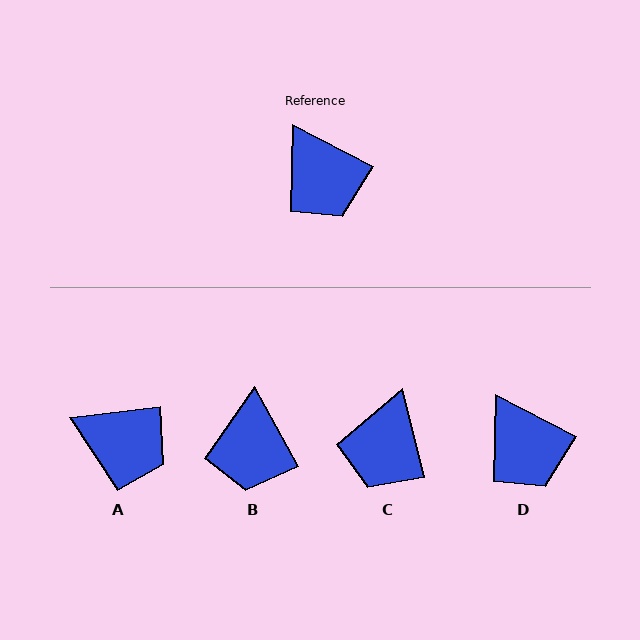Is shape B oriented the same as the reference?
No, it is off by about 33 degrees.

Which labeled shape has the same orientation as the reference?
D.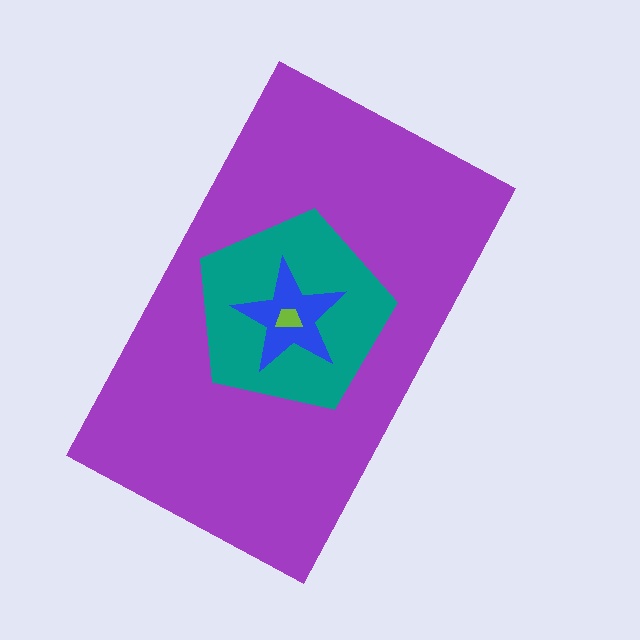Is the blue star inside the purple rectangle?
Yes.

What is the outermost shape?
The purple rectangle.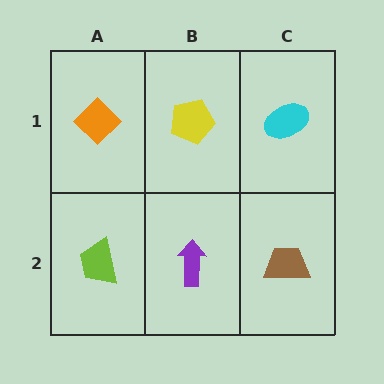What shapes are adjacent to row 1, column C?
A brown trapezoid (row 2, column C), a yellow pentagon (row 1, column B).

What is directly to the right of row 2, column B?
A brown trapezoid.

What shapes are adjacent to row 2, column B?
A yellow pentagon (row 1, column B), a lime trapezoid (row 2, column A), a brown trapezoid (row 2, column C).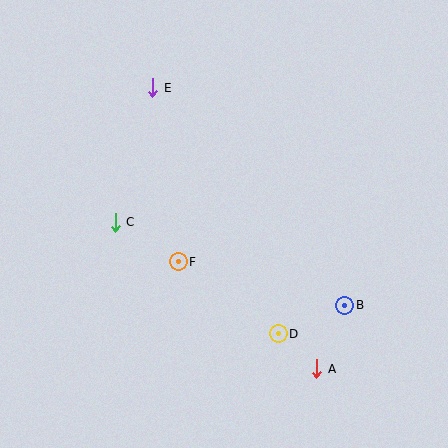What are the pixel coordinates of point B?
Point B is at (345, 305).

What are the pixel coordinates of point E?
Point E is at (153, 88).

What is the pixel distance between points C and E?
The distance between C and E is 140 pixels.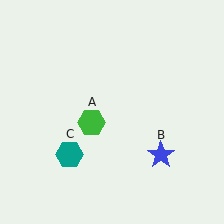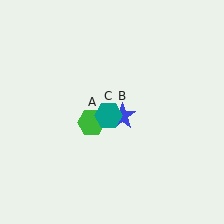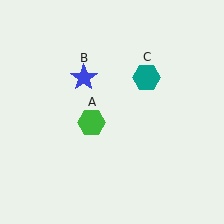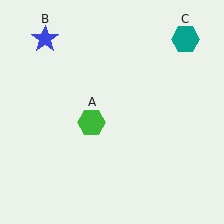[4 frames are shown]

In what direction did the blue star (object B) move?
The blue star (object B) moved up and to the left.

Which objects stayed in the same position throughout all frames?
Green hexagon (object A) remained stationary.